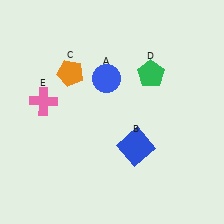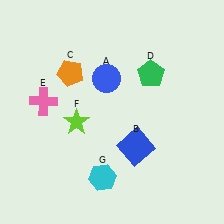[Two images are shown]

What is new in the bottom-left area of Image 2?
A cyan hexagon (G) was added in the bottom-left area of Image 2.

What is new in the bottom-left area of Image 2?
A lime star (F) was added in the bottom-left area of Image 2.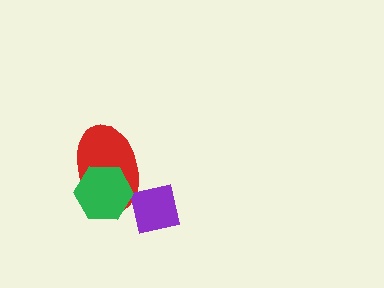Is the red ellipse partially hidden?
Yes, it is partially covered by another shape.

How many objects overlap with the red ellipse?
2 objects overlap with the red ellipse.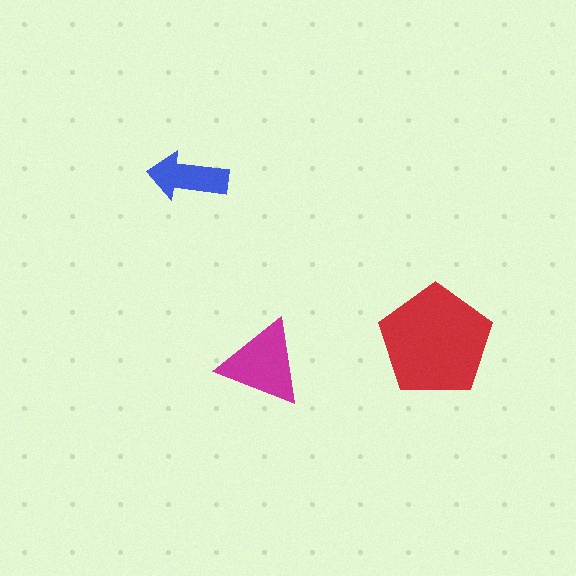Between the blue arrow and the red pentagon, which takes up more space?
The red pentagon.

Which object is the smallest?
The blue arrow.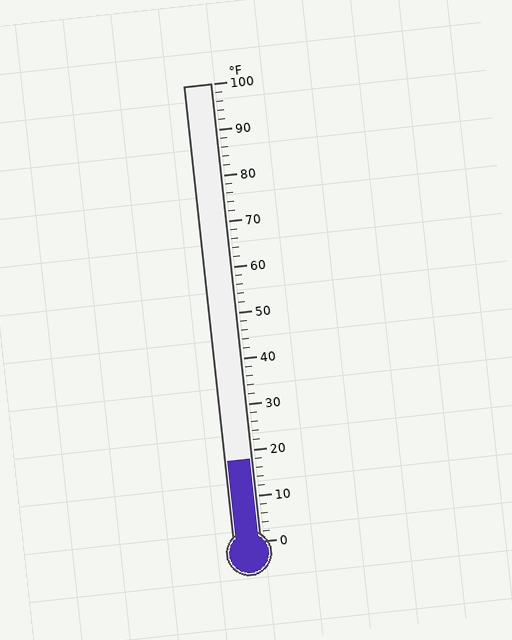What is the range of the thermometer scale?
The thermometer scale ranges from 0°F to 100°F.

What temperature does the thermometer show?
The thermometer shows approximately 18°F.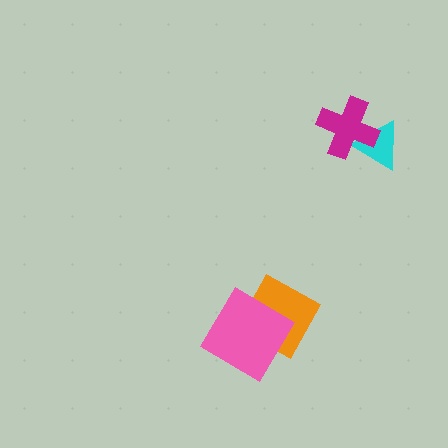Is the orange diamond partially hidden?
Yes, it is partially covered by another shape.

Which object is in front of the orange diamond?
The pink diamond is in front of the orange diamond.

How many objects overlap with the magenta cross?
1 object overlaps with the magenta cross.